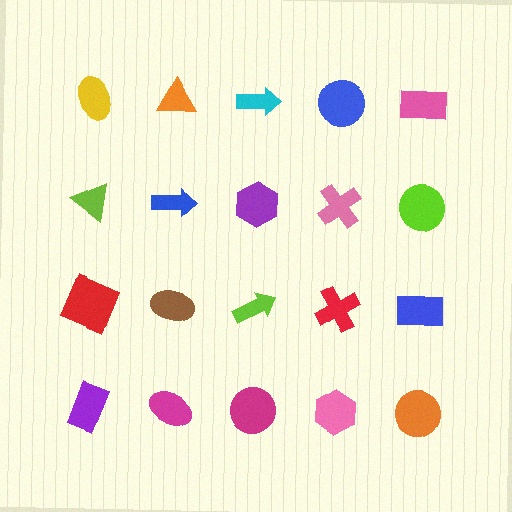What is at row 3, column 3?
A lime arrow.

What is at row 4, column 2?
A magenta ellipse.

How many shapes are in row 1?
5 shapes.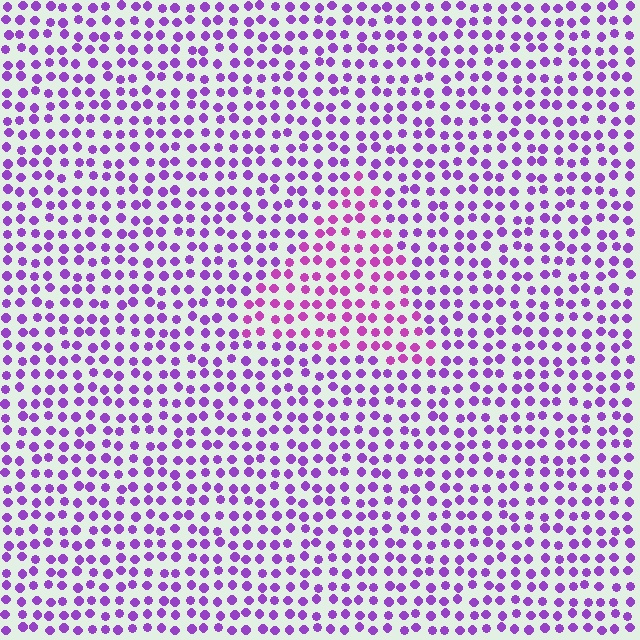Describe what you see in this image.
The image is filled with small purple elements in a uniform arrangement. A triangle-shaped region is visible where the elements are tinted to a slightly different hue, forming a subtle color boundary.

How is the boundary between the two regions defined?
The boundary is defined purely by a slight shift in hue (about 28 degrees). Spacing, size, and orientation are identical on both sides.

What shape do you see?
I see a triangle.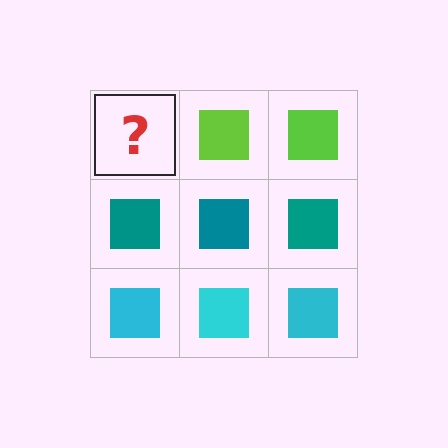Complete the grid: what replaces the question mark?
The question mark should be replaced with a lime square.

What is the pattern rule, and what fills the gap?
The rule is that each row has a consistent color. The gap should be filled with a lime square.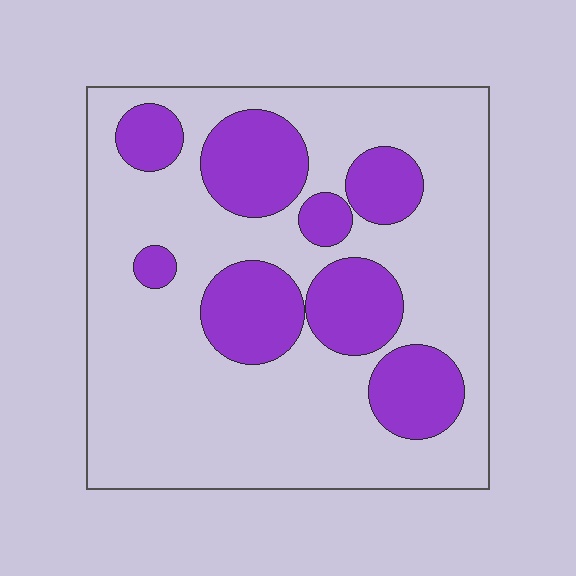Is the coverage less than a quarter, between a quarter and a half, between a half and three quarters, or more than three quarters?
Between a quarter and a half.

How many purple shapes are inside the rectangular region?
8.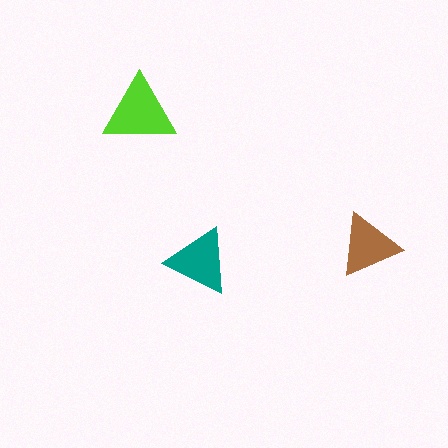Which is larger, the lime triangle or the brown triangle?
The lime one.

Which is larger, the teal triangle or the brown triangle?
The teal one.